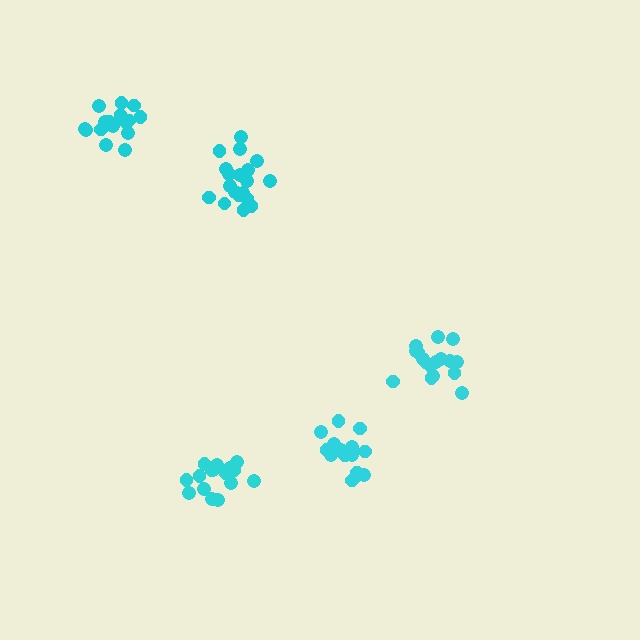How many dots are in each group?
Group 1: 15 dots, Group 2: 17 dots, Group 3: 17 dots, Group 4: 17 dots, Group 5: 19 dots (85 total).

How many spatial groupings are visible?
There are 5 spatial groupings.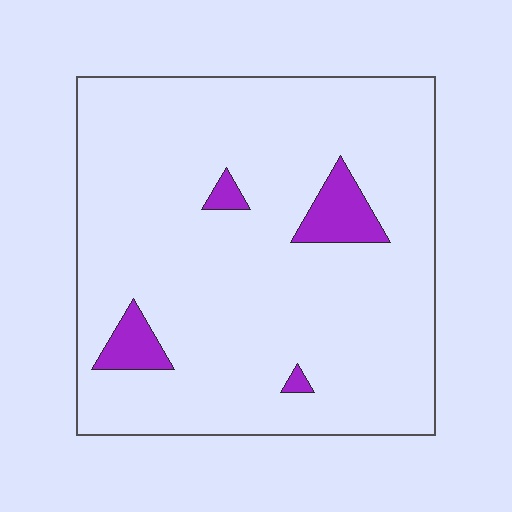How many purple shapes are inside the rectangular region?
4.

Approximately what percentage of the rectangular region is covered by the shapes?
Approximately 5%.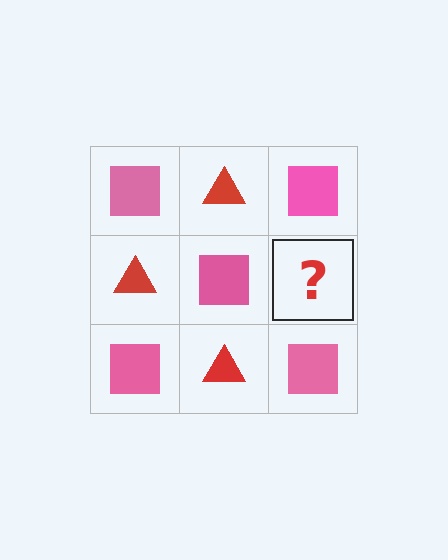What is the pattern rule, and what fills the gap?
The rule is that it alternates pink square and red triangle in a checkerboard pattern. The gap should be filled with a red triangle.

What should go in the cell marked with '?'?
The missing cell should contain a red triangle.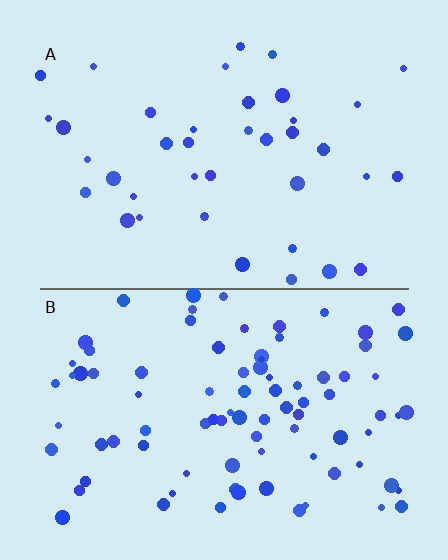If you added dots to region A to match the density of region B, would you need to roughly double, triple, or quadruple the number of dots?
Approximately double.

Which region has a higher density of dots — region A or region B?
B (the bottom).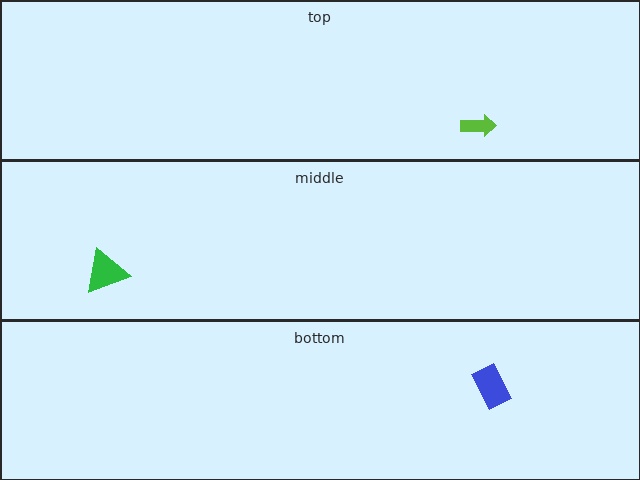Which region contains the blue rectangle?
The bottom region.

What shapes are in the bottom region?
The blue rectangle.